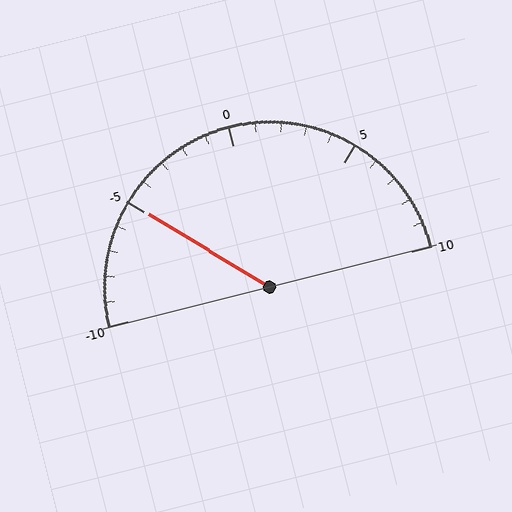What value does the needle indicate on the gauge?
The needle indicates approximately -5.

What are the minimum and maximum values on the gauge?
The gauge ranges from -10 to 10.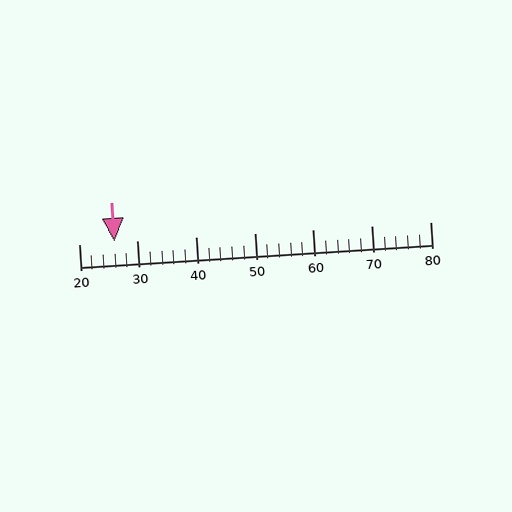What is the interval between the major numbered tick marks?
The major tick marks are spaced 10 units apart.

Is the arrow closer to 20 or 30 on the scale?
The arrow is closer to 30.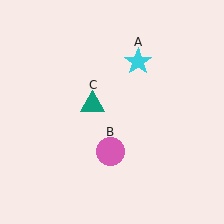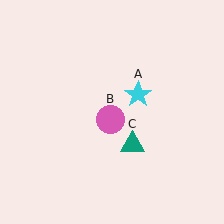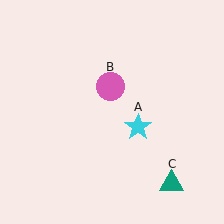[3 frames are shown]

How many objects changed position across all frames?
3 objects changed position: cyan star (object A), pink circle (object B), teal triangle (object C).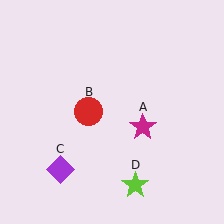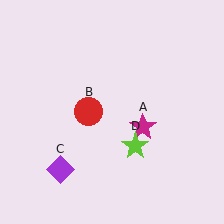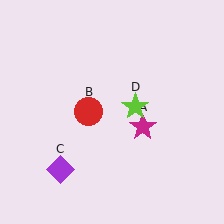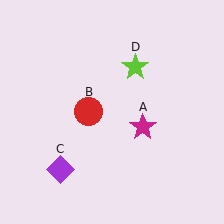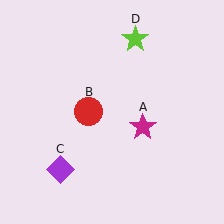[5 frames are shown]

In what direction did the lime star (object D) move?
The lime star (object D) moved up.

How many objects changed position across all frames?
1 object changed position: lime star (object D).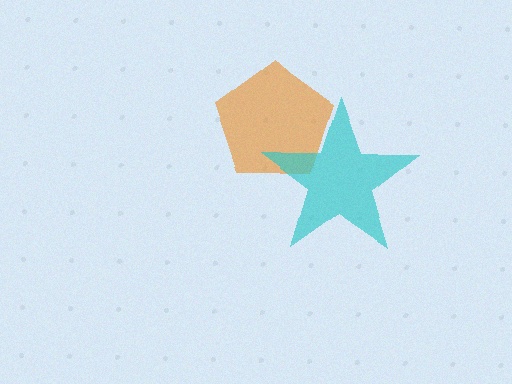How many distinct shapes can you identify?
There are 2 distinct shapes: an orange pentagon, a cyan star.